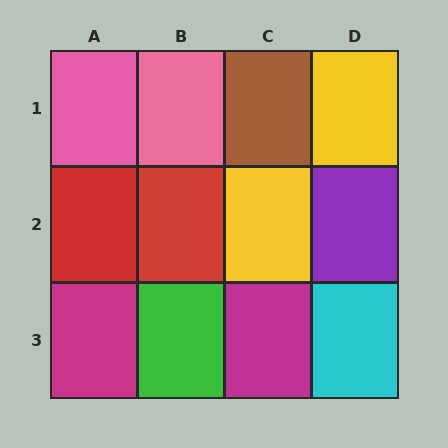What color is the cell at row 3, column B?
Green.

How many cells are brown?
1 cell is brown.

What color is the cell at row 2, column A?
Red.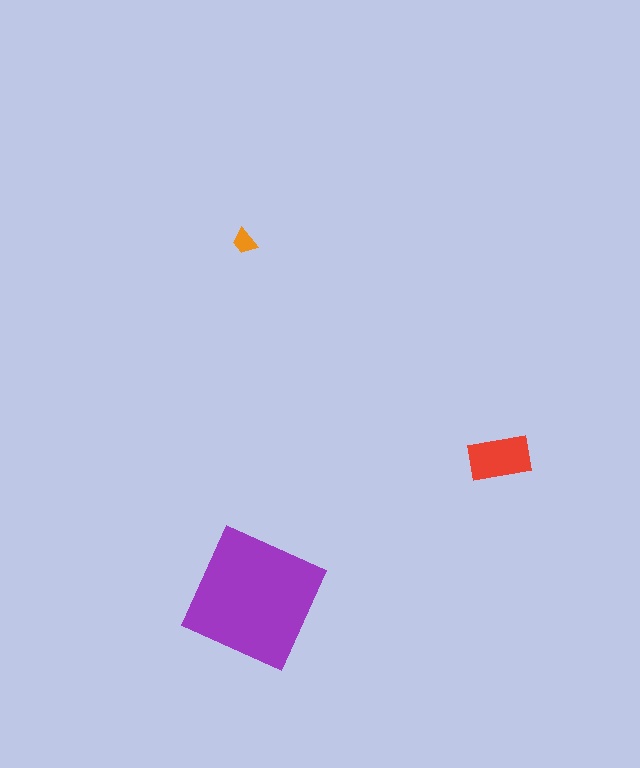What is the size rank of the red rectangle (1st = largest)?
2nd.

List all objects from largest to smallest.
The purple square, the red rectangle, the orange trapezoid.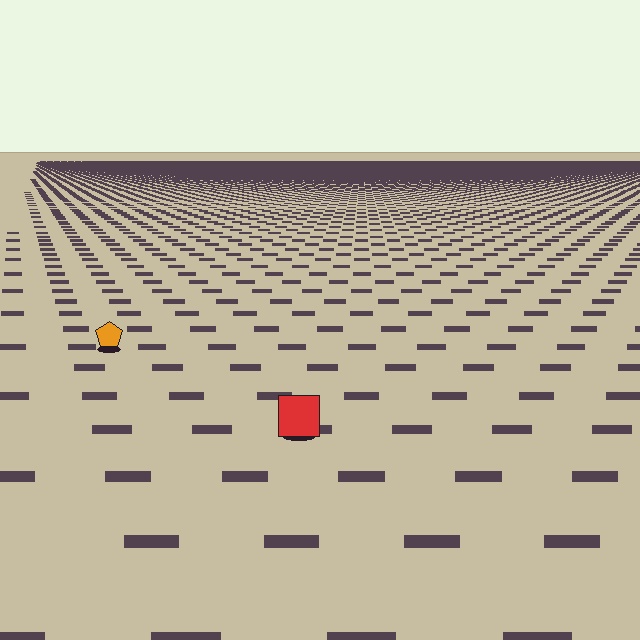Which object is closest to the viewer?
The red square is closest. The texture marks near it are larger and more spread out.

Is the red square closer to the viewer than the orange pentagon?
Yes. The red square is closer — you can tell from the texture gradient: the ground texture is coarser near it.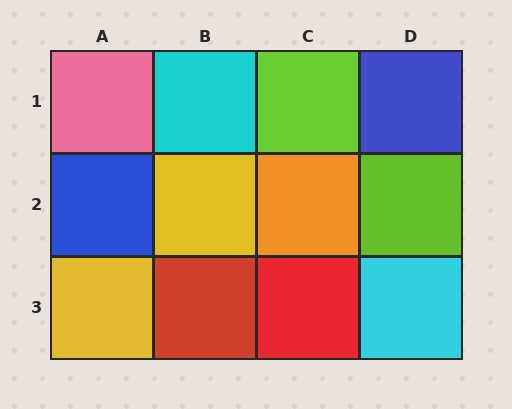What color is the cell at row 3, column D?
Cyan.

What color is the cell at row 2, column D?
Lime.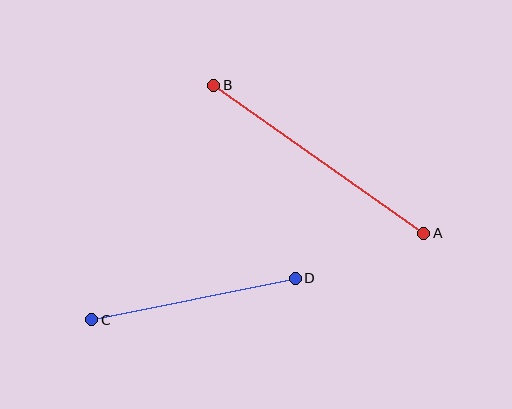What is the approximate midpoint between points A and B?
The midpoint is at approximately (319, 159) pixels.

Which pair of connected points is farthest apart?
Points A and B are farthest apart.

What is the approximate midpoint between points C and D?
The midpoint is at approximately (194, 299) pixels.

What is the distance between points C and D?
The distance is approximately 208 pixels.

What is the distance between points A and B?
The distance is approximately 257 pixels.